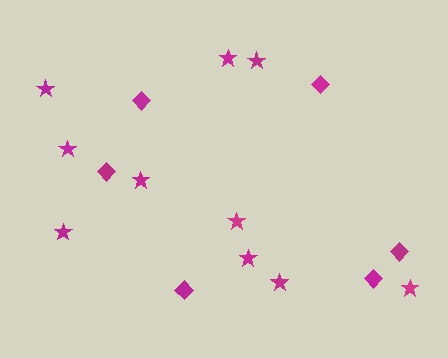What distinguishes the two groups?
There are 2 groups: one group of diamonds (6) and one group of stars (10).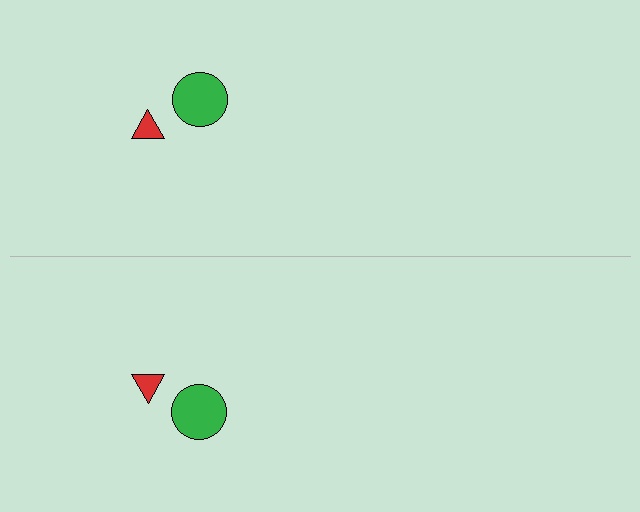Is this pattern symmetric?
Yes, this pattern has bilateral (reflection) symmetry.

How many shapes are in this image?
There are 4 shapes in this image.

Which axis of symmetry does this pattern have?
The pattern has a horizontal axis of symmetry running through the center of the image.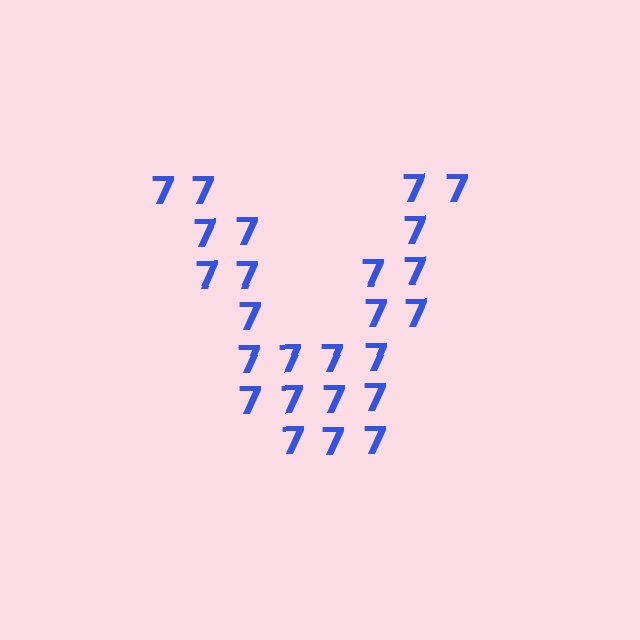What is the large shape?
The large shape is the letter V.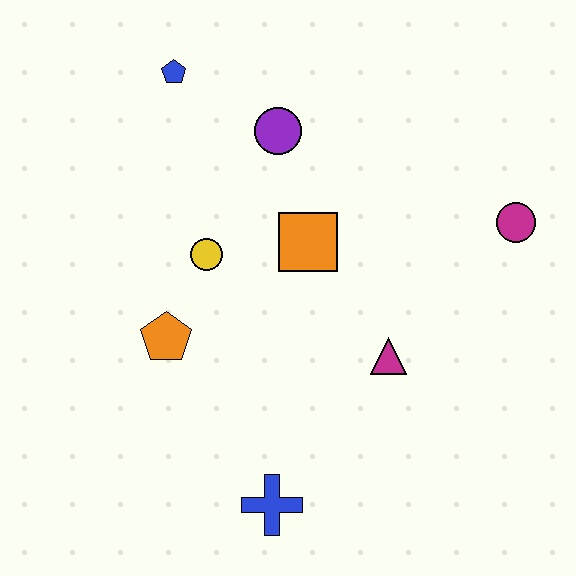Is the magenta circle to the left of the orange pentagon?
No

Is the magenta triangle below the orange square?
Yes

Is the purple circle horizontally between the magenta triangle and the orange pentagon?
Yes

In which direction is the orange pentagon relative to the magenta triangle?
The orange pentagon is to the left of the magenta triangle.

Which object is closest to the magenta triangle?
The orange square is closest to the magenta triangle.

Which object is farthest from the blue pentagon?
The blue cross is farthest from the blue pentagon.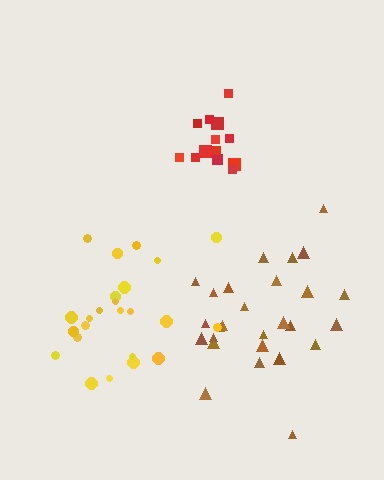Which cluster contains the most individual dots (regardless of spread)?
Brown (27).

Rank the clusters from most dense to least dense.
red, yellow, brown.